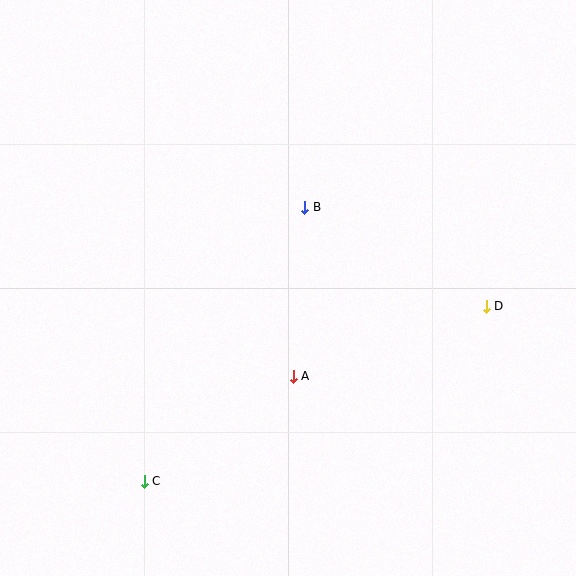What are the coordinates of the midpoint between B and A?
The midpoint between B and A is at (299, 292).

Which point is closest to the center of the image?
Point B at (305, 207) is closest to the center.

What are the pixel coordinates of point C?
Point C is at (144, 481).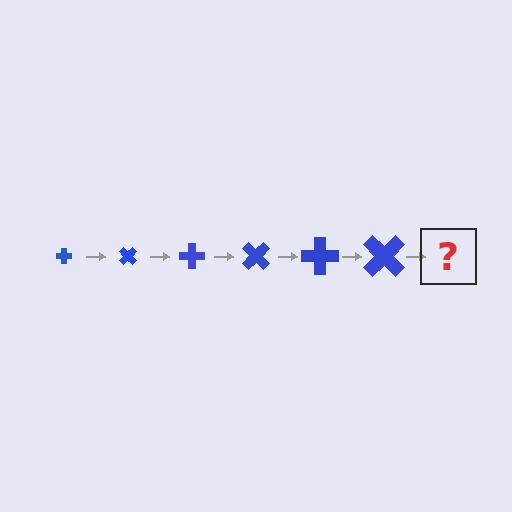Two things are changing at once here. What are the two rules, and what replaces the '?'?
The two rules are that the cross grows larger each step and it rotates 45 degrees each step. The '?' should be a cross, larger than the previous one and rotated 270 degrees from the start.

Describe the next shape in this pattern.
It should be a cross, larger than the previous one and rotated 270 degrees from the start.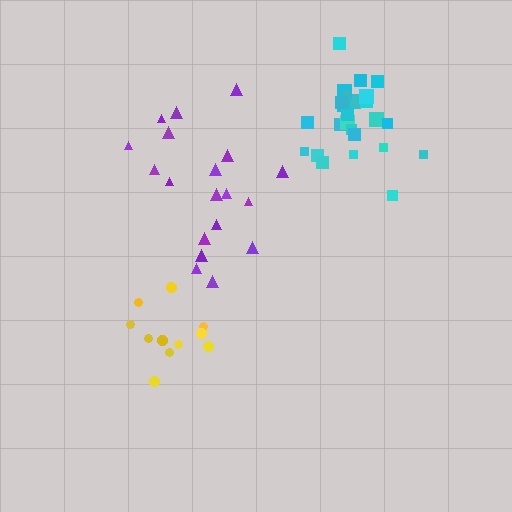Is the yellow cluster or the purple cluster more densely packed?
Yellow.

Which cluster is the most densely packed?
Cyan.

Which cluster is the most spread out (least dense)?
Purple.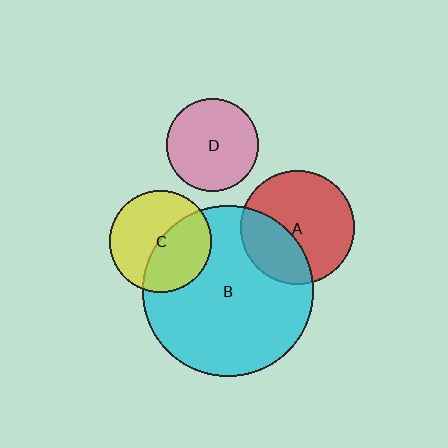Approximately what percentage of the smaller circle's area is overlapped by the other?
Approximately 45%.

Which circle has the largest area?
Circle B (cyan).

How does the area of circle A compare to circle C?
Approximately 1.3 times.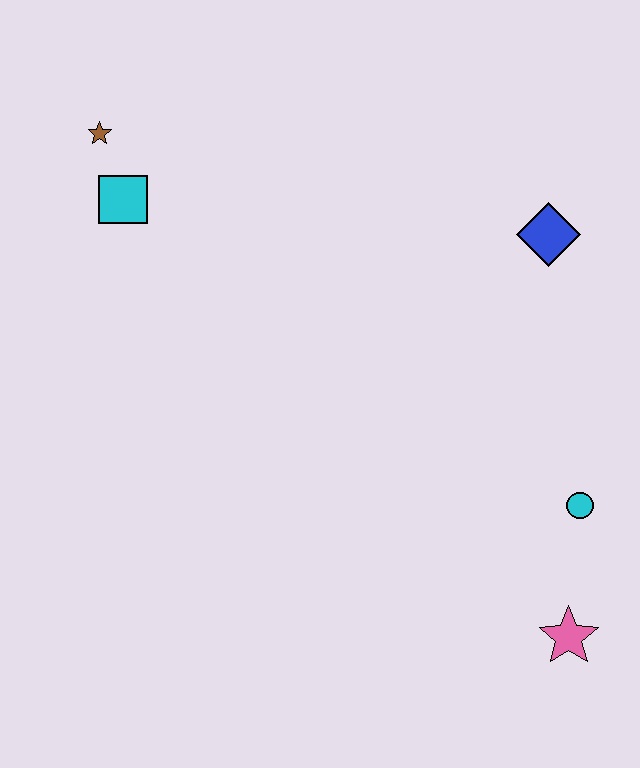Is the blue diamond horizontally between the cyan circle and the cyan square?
Yes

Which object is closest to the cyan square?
The brown star is closest to the cyan square.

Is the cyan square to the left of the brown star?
No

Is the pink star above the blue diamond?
No